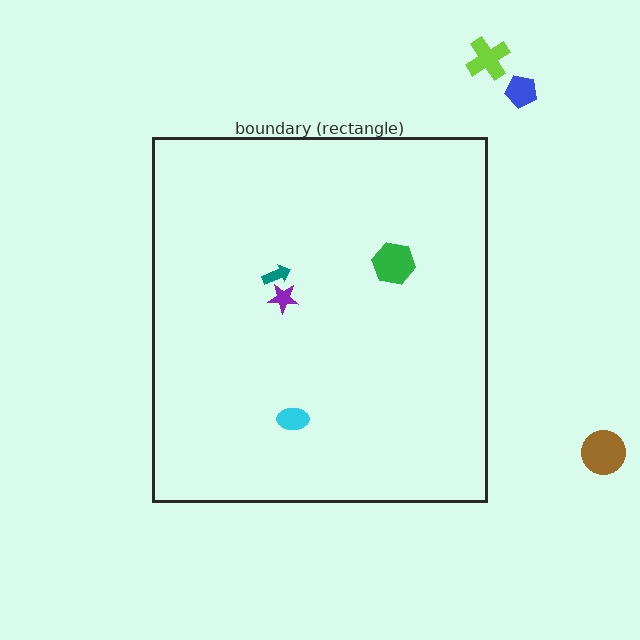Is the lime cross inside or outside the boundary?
Outside.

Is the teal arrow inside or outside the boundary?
Inside.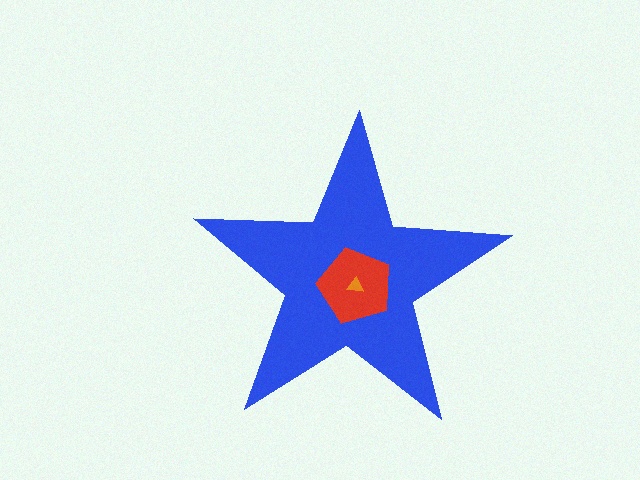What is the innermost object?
The orange triangle.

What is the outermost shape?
The blue star.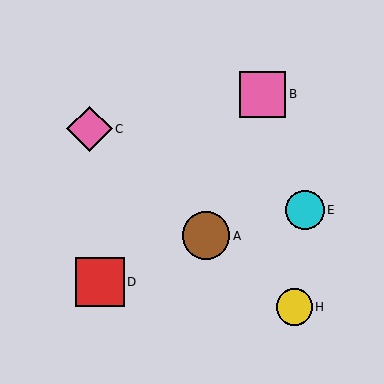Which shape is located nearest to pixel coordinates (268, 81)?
The pink square (labeled B) at (263, 94) is nearest to that location.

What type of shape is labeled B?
Shape B is a pink square.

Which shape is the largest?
The red square (labeled D) is the largest.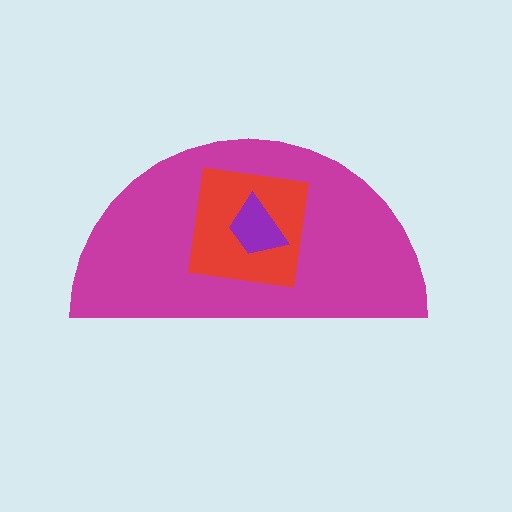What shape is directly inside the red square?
The purple trapezoid.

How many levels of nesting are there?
3.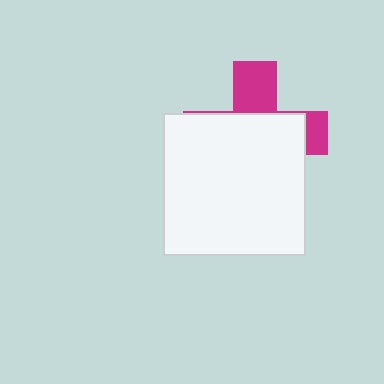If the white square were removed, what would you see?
You would see the complete magenta cross.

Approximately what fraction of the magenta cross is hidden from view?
Roughly 68% of the magenta cross is hidden behind the white square.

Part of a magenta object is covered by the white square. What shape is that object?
It is a cross.